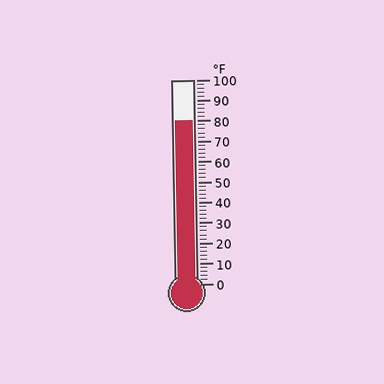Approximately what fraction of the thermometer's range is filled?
The thermometer is filled to approximately 80% of its range.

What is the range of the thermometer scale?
The thermometer scale ranges from 0°F to 100°F.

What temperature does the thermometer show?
The thermometer shows approximately 80°F.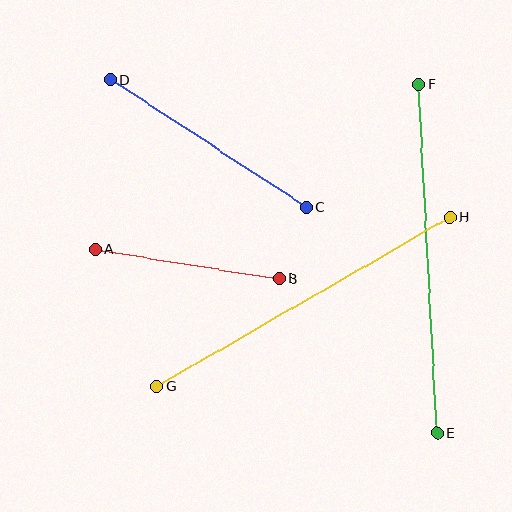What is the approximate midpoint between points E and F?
The midpoint is at approximately (428, 259) pixels.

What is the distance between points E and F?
The distance is approximately 349 pixels.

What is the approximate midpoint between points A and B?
The midpoint is at approximately (187, 264) pixels.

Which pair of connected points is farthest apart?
Points E and F are farthest apart.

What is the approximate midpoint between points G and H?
The midpoint is at approximately (303, 302) pixels.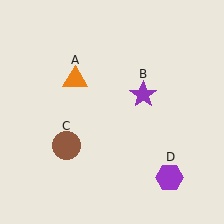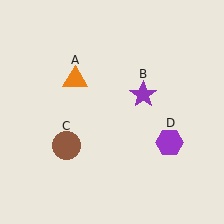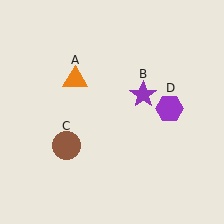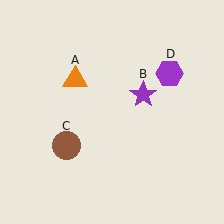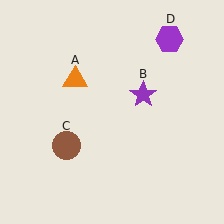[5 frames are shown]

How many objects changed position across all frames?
1 object changed position: purple hexagon (object D).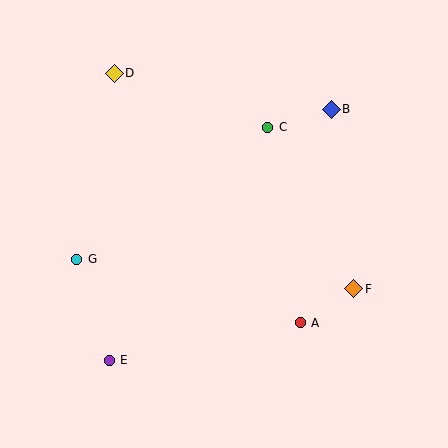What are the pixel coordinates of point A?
Point A is at (300, 323).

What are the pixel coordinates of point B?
Point B is at (331, 109).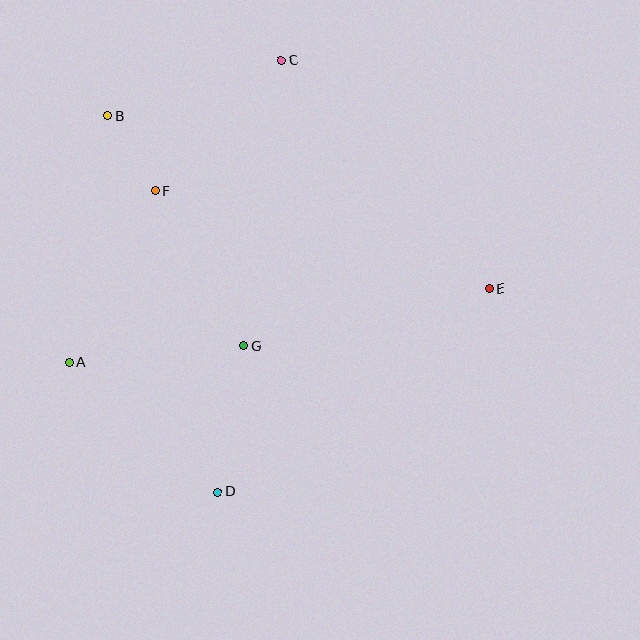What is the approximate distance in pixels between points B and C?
The distance between B and C is approximately 182 pixels.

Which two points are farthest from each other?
Points C and D are farthest from each other.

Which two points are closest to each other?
Points B and F are closest to each other.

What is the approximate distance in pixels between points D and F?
The distance between D and F is approximately 308 pixels.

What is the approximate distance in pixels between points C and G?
The distance between C and G is approximately 288 pixels.